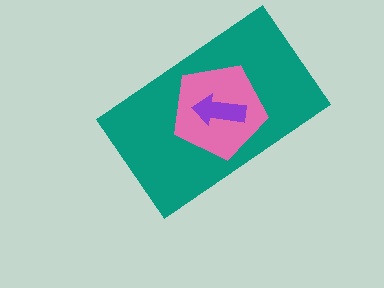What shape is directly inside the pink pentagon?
The purple arrow.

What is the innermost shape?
The purple arrow.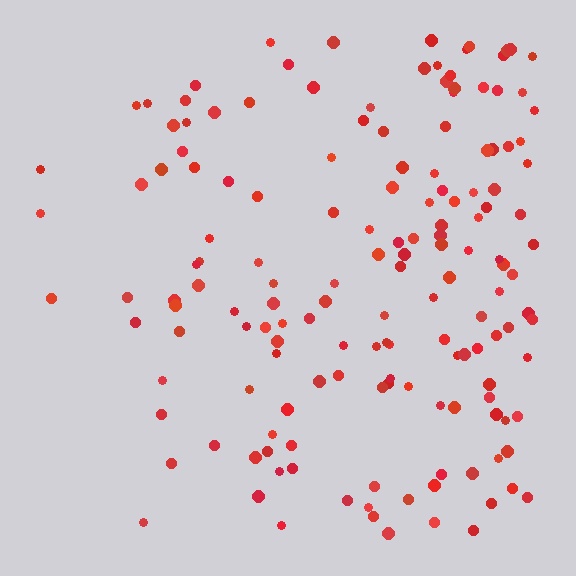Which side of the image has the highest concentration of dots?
The right.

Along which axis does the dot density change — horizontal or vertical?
Horizontal.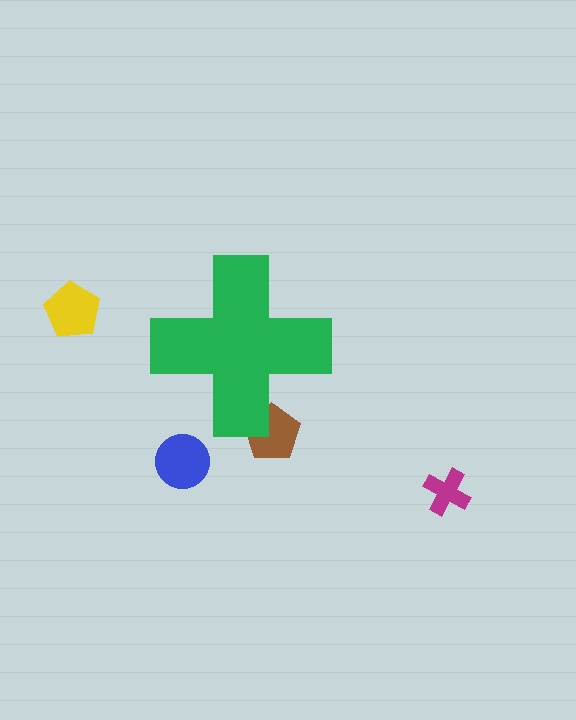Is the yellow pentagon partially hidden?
No, the yellow pentagon is fully visible.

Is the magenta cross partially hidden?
No, the magenta cross is fully visible.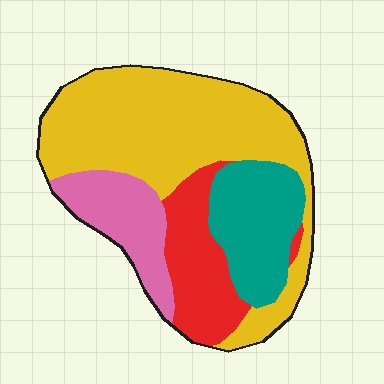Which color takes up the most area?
Yellow, at roughly 50%.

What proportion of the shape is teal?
Teal takes up about one fifth (1/5) of the shape.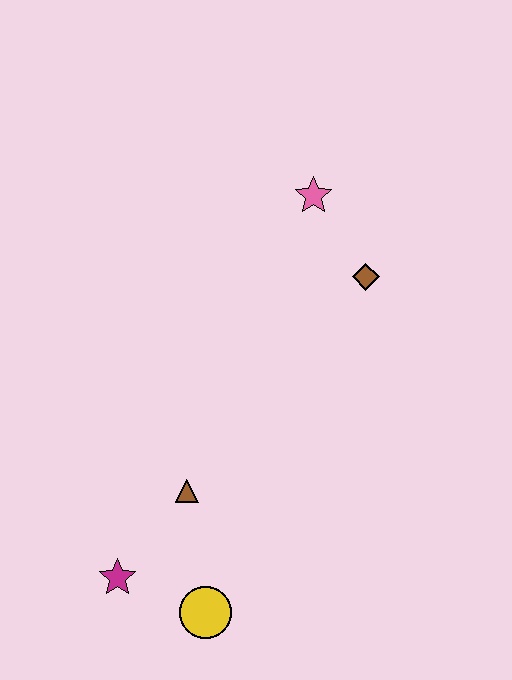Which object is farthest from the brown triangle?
The pink star is farthest from the brown triangle.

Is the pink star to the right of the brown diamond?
No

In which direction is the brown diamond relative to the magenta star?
The brown diamond is above the magenta star.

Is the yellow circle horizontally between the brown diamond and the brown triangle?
Yes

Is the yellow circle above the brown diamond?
No